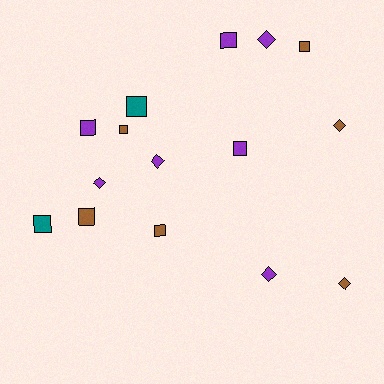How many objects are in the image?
There are 15 objects.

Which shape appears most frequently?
Square, with 9 objects.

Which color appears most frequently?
Purple, with 7 objects.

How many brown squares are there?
There are 4 brown squares.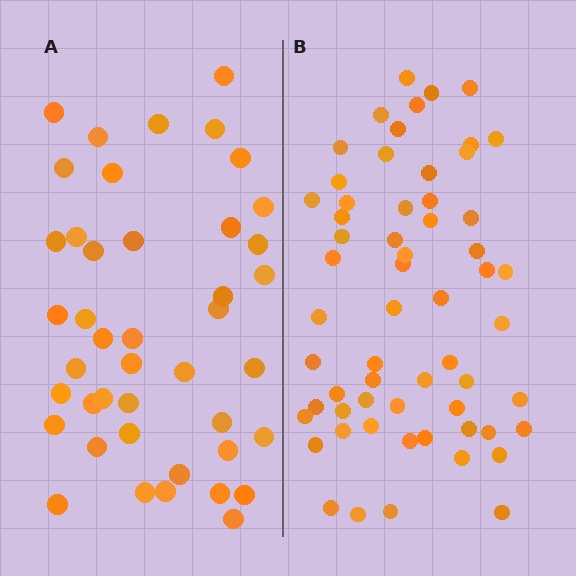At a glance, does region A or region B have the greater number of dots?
Region B (the right region) has more dots.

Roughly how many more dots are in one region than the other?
Region B has approximately 15 more dots than region A.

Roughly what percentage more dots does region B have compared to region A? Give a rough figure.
About 40% more.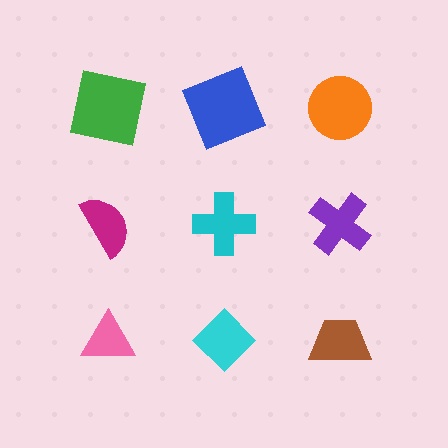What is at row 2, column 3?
A purple cross.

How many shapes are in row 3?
3 shapes.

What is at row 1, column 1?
A green square.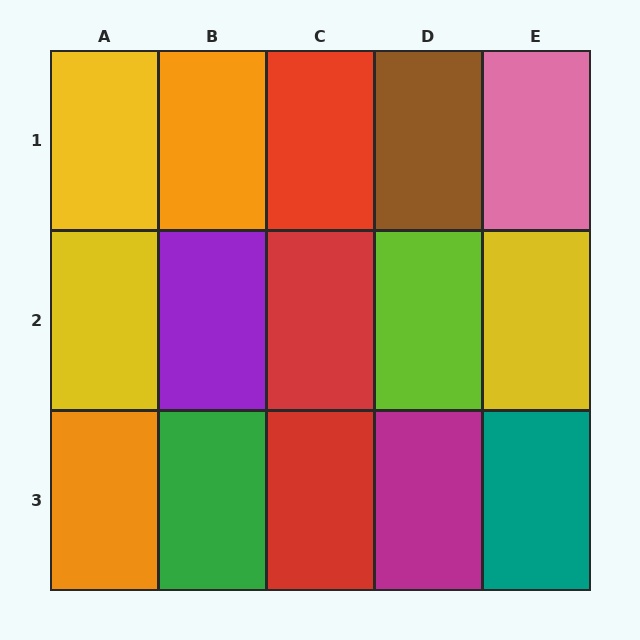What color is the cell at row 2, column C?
Red.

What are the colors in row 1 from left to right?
Yellow, orange, red, brown, pink.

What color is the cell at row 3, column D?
Magenta.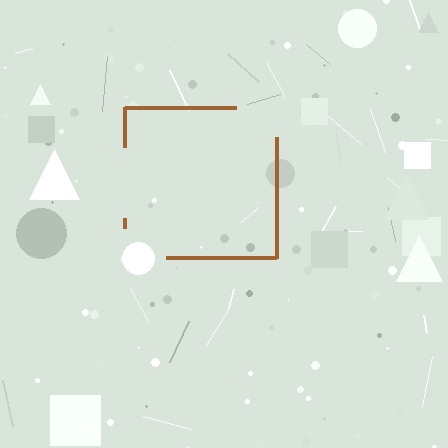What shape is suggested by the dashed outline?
The dashed outline suggests a square.